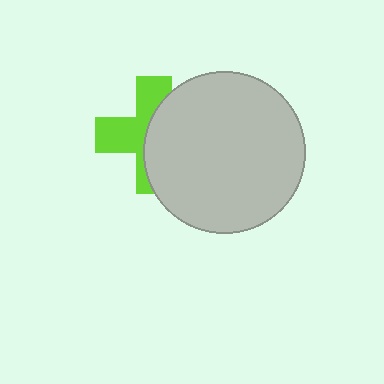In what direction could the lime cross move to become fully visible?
The lime cross could move left. That would shift it out from behind the light gray circle entirely.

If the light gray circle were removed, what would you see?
You would see the complete lime cross.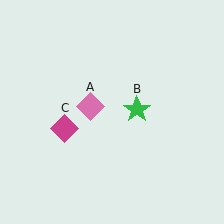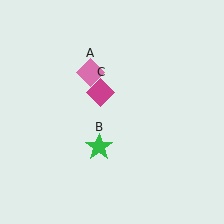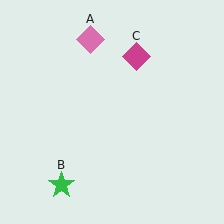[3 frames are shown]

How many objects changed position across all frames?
3 objects changed position: pink diamond (object A), green star (object B), magenta diamond (object C).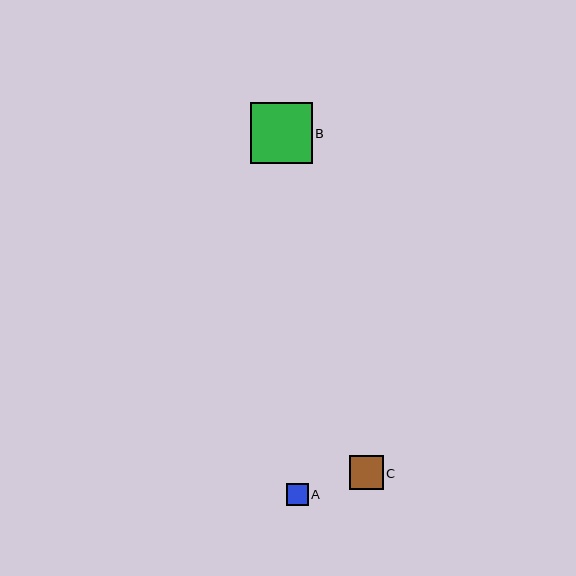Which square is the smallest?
Square A is the smallest with a size of approximately 22 pixels.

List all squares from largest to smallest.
From largest to smallest: B, C, A.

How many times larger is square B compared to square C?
Square B is approximately 1.8 times the size of square C.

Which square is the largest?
Square B is the largest with a size of approximately 61 pixels.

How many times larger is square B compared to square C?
Square B is approximately 1.8 times the size of square C.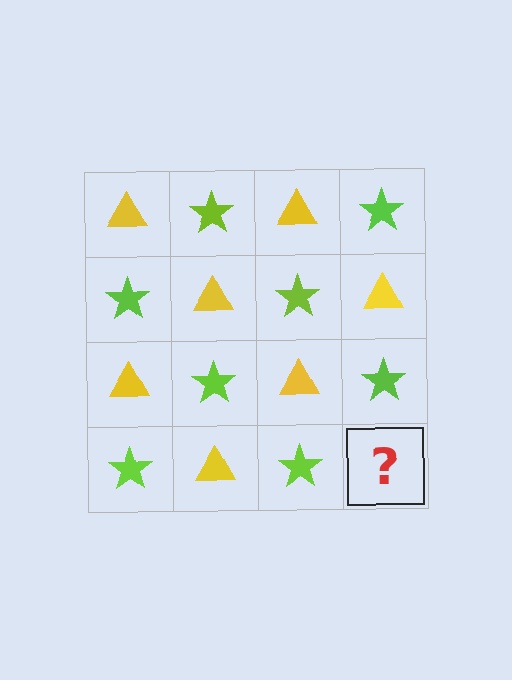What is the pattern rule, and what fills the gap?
The rule is that it alternates yellow triangle and lime star in a checkerboard pattern. The gap should be filled with a yellow triangle.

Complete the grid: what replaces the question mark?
The question mark should be replaced with a yellow triangle.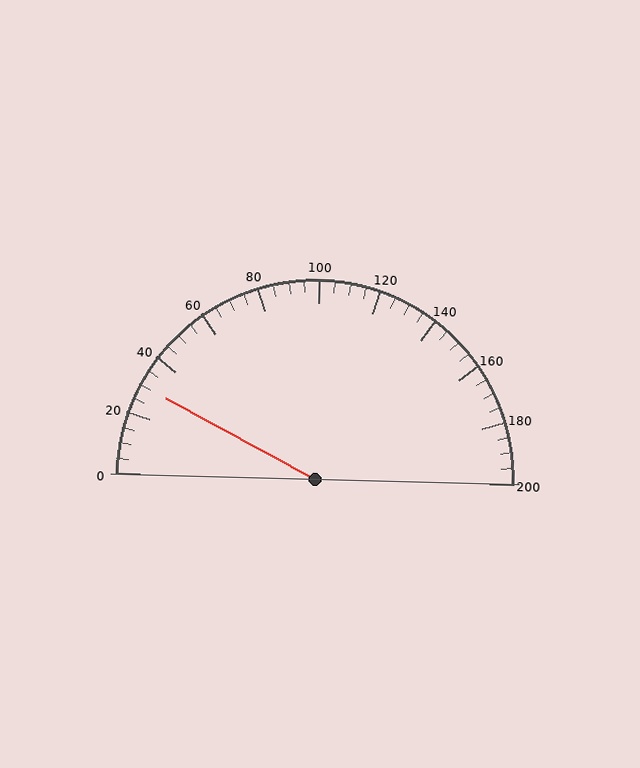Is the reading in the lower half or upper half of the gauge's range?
The reading is in the lower half of the range (0 to 200).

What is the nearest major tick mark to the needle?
The nearest major tick mark is 40.